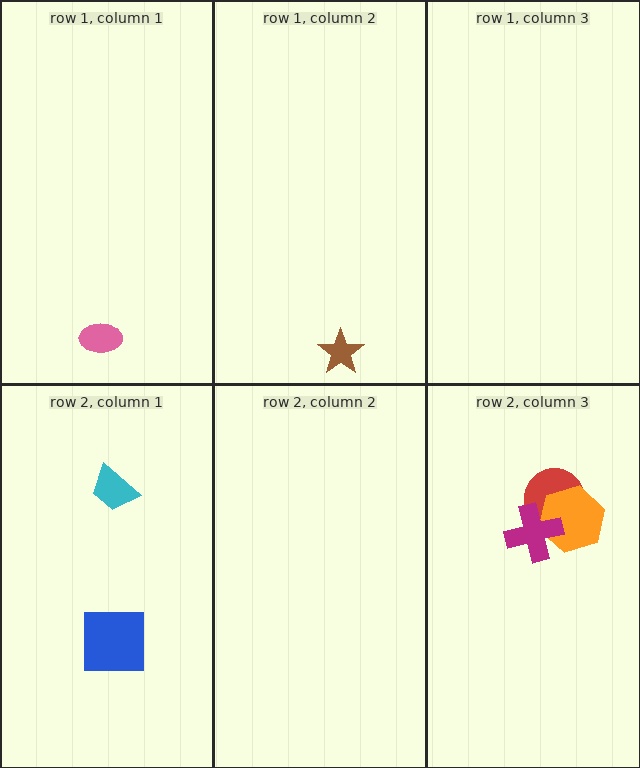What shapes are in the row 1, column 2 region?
The brown star.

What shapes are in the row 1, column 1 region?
The pink ellipse.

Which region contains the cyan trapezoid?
The row 2, column 1 region.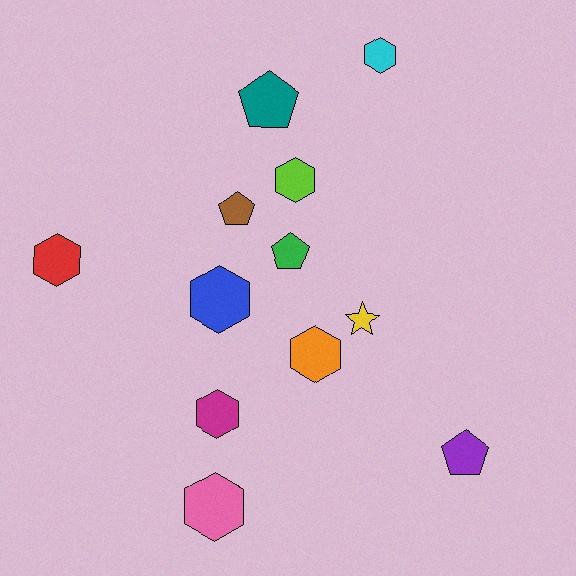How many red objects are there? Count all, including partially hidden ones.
There is 1 red object.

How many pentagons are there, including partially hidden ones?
There are 4 pentagons.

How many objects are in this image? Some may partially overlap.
There are 12 objects.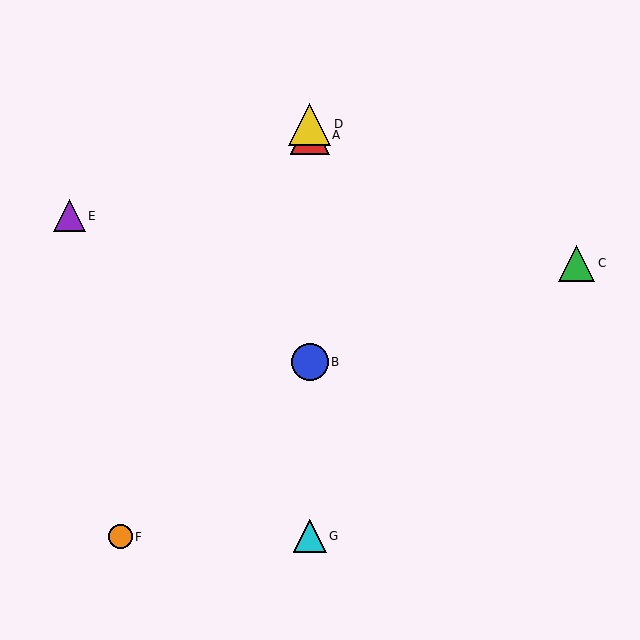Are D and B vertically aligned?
Yes, both are at x≈310.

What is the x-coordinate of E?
Object E is at x≈69.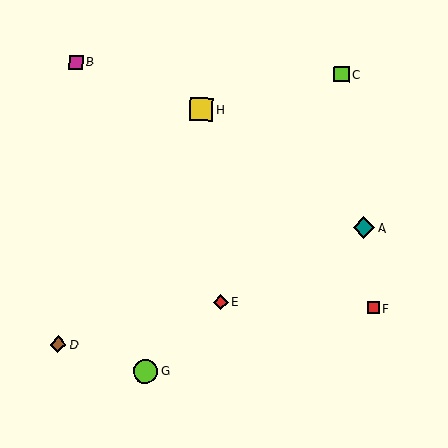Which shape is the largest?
The lime circle (labeled G) is the largest.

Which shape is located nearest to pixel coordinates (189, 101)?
The yellow square (labeled H) at (201, 109) is nearest to that location.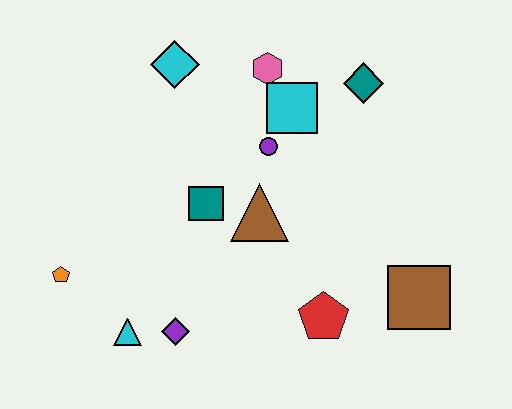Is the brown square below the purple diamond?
No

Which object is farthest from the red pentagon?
The cyan diamond is farthest from the red pentagon.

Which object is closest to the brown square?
The red pentagon is closest to the brown square.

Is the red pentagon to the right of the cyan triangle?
Yes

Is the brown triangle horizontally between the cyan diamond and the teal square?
No